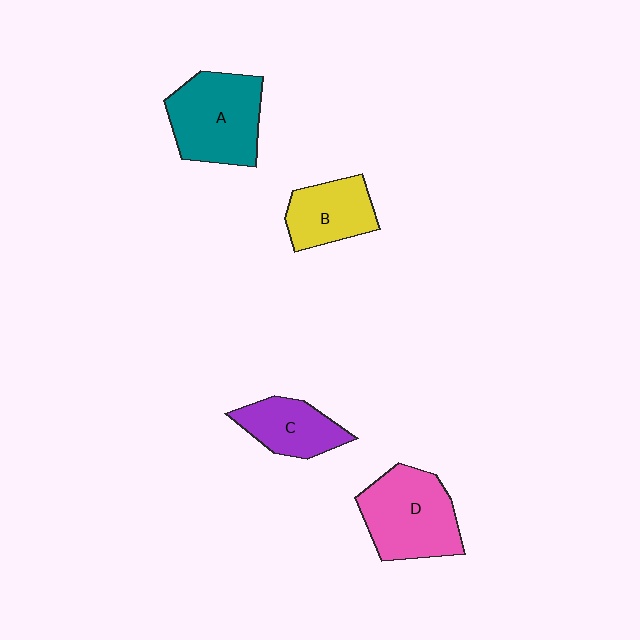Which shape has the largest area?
Shape A (teal).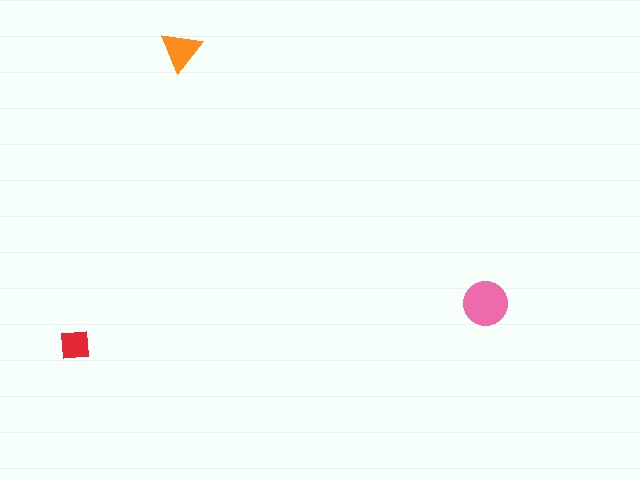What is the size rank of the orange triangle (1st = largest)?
2nd.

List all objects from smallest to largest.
The red square, the orange triangle, the pink circle.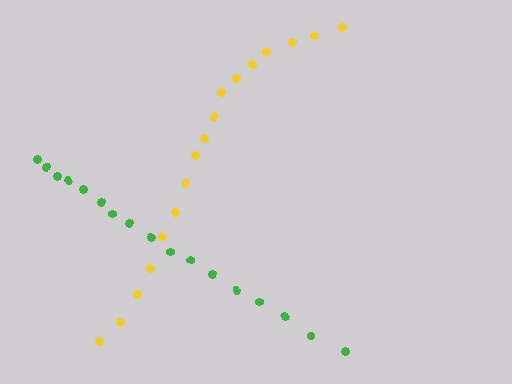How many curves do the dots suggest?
There are 2 distinct paths.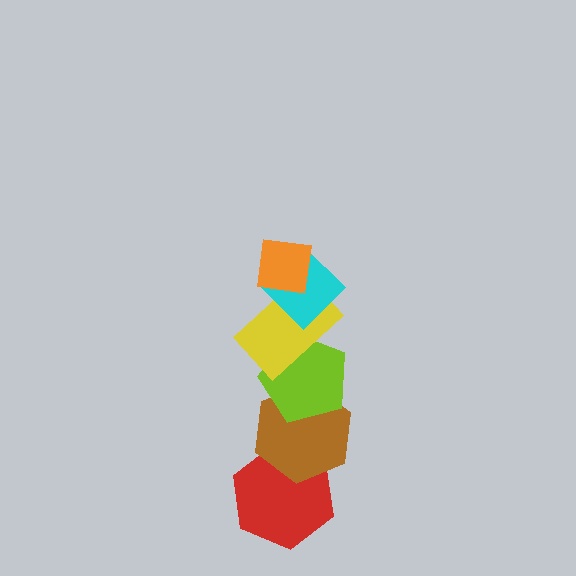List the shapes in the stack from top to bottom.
From top to bottom: the orange square, the cyan diamond, the yellow rectangle, the lime pentagon, the brown hexagon, the red hexagon.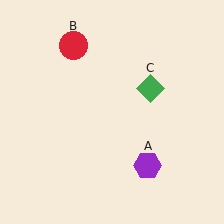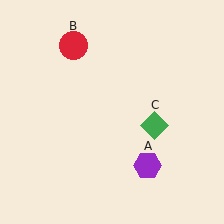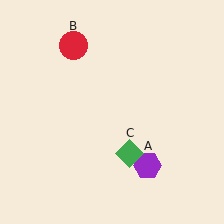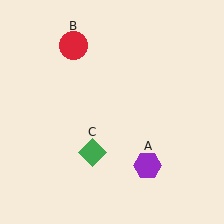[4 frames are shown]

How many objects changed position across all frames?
1 object changed position: green diamond (object C).